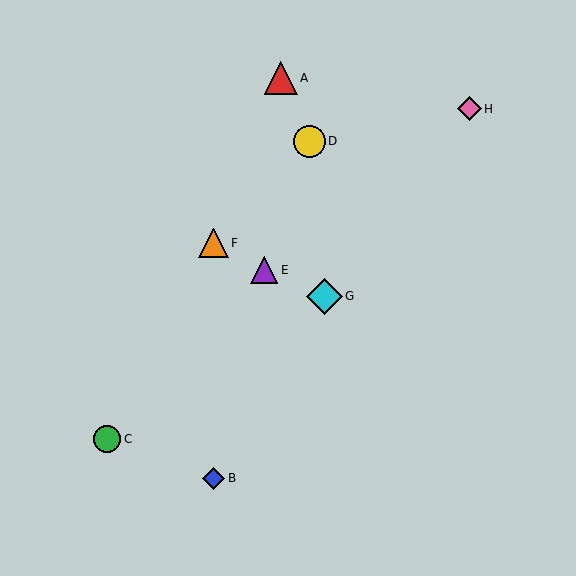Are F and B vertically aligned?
Yes, both are at x≈214.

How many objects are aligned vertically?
2 objects (B, F) are aligned vertically.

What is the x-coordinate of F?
Object F is at x≈214.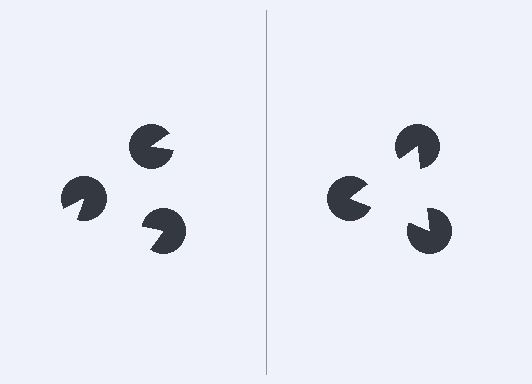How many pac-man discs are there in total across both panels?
6 — 3 on each side.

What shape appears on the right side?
An illusory triangle.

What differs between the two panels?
The pac-man discs are positioned identically on both sides; only the wedge orientations differ. On the right they align to a triangle; on the left they are misaligned.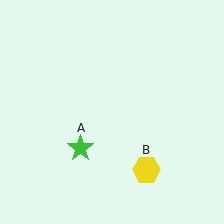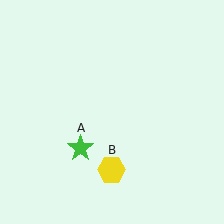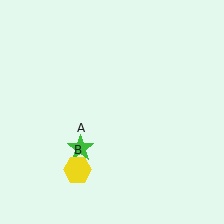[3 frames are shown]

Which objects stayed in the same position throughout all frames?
Green star (object A) remained stationary.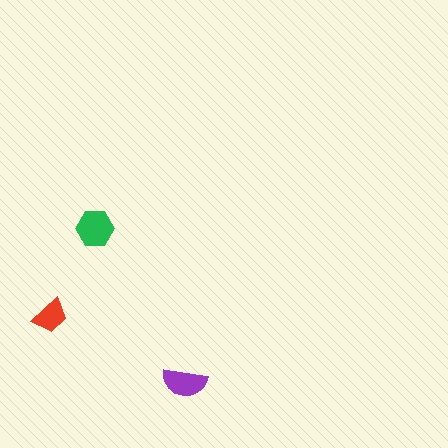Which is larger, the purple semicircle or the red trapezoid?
The purple semicircle.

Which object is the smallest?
The red trapezoid.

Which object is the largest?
The green hexagon.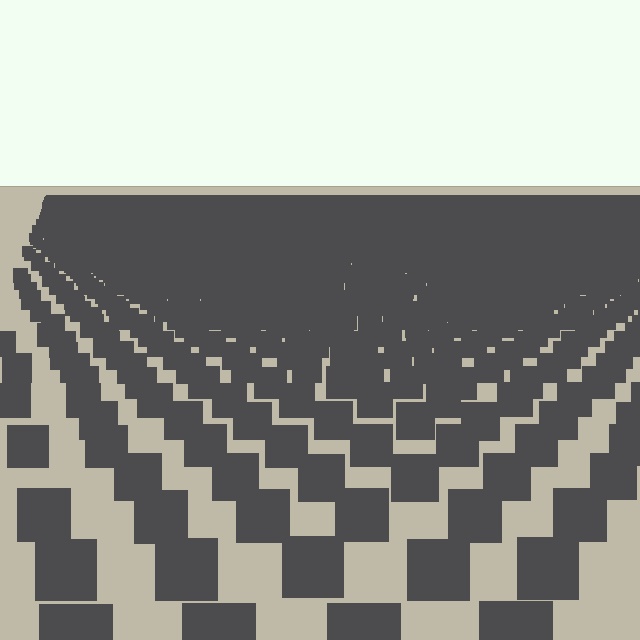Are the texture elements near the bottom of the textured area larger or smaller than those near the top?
Larger. Near the bottom, elements are closer to the viewer and appear at a bigger on-screen size.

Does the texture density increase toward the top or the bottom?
Density increases toward the top.